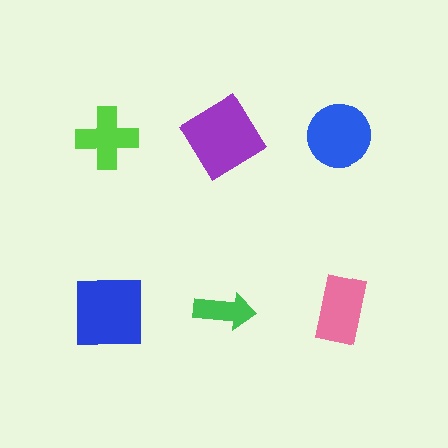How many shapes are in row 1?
3 shapes.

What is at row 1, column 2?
A purple diamond.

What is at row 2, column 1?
A blue square.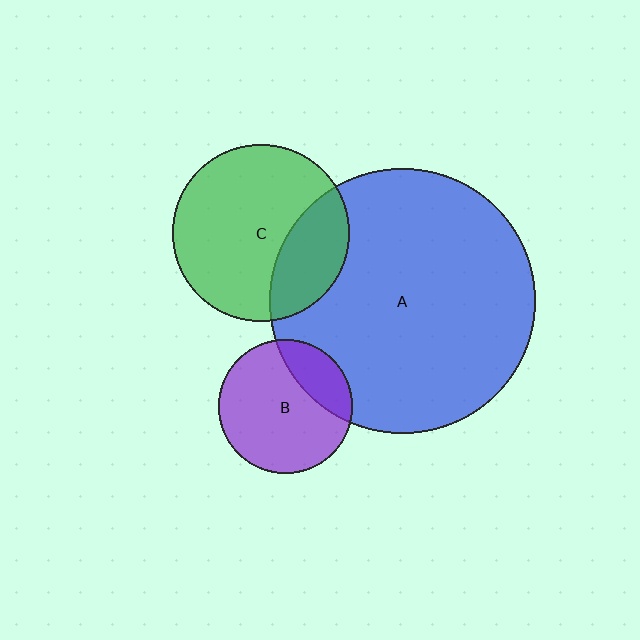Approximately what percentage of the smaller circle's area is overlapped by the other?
Approximately 25%.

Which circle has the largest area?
Circle A (blue).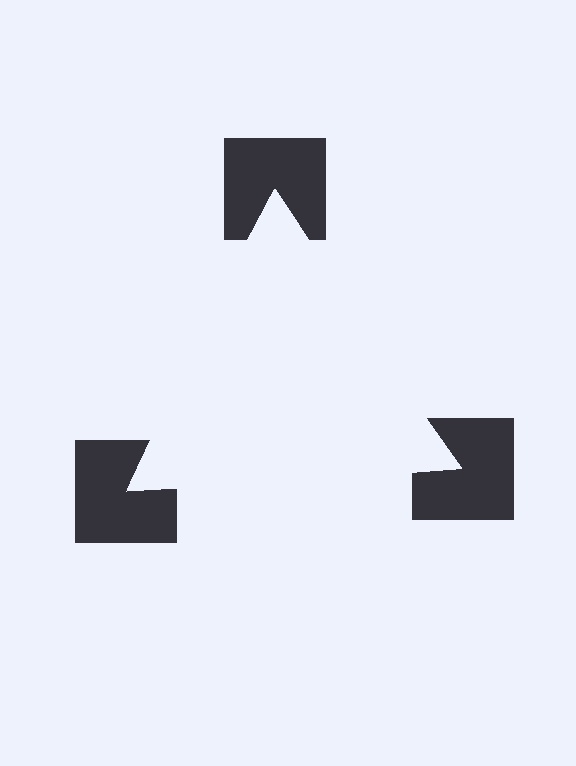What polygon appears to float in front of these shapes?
An illusory triangle — its edges are inferred from the aligned wedge cuts in the notched squares, not physically drawn.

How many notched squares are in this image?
There are 3 — one at each vertex of the illusory triangle.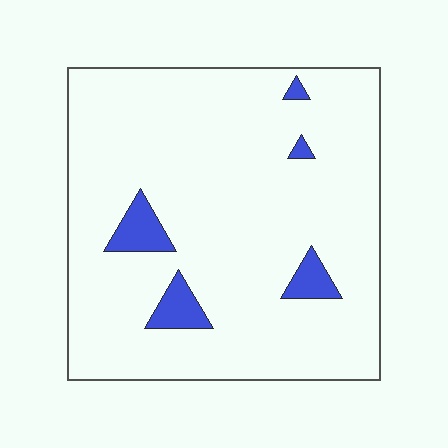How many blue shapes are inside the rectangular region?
5.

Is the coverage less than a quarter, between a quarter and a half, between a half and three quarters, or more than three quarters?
Less than a quarter.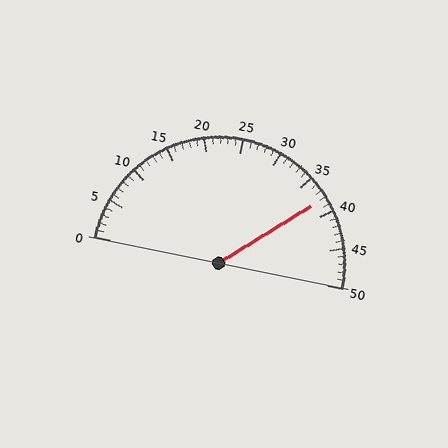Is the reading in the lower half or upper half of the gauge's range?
The reading is in the upper half of the range (0 to 50).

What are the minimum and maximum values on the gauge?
The gauge ranges from 0 to 50.